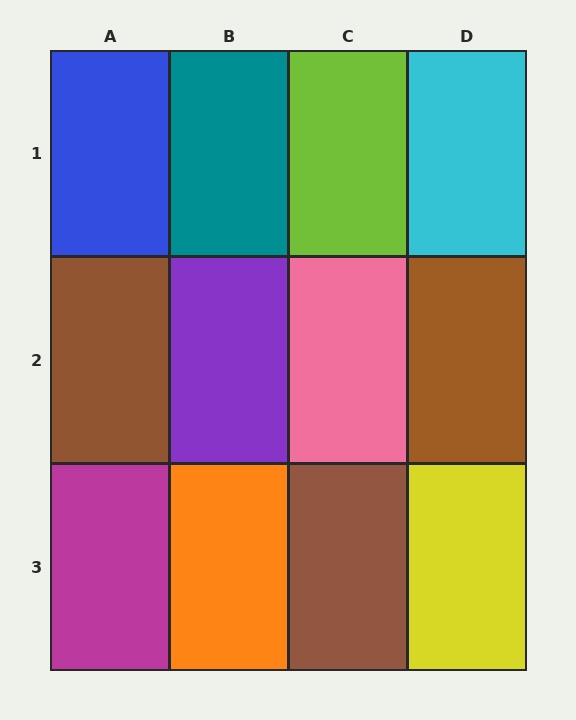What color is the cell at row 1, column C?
Lime.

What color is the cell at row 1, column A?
Blue.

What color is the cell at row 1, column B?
Teal.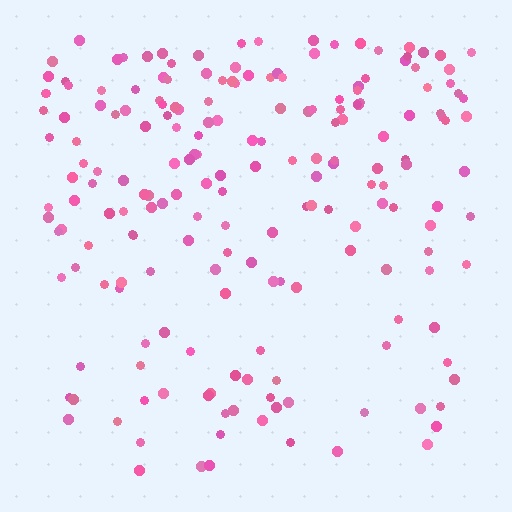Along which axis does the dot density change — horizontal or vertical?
Vertical.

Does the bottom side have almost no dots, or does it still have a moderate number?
Still a moderate number, just noticeably fewer than the top.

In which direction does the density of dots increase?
From bottom to top, with the top side densest.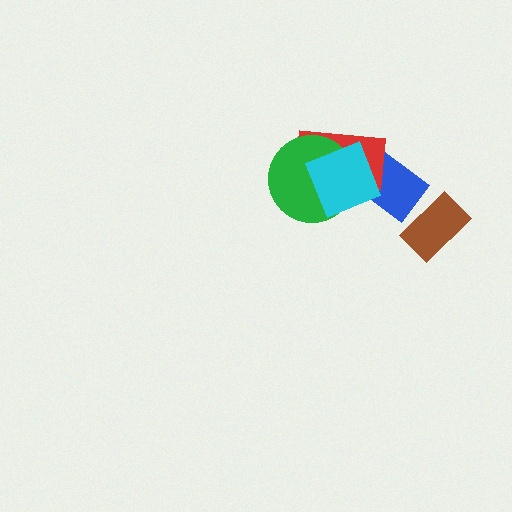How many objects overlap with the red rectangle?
3 objects overlap with the red rectangle.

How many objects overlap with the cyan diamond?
3 objects overlap with the cyan diamond.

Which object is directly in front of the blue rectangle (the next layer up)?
The red rectangle is directly in front of the blue rectangle.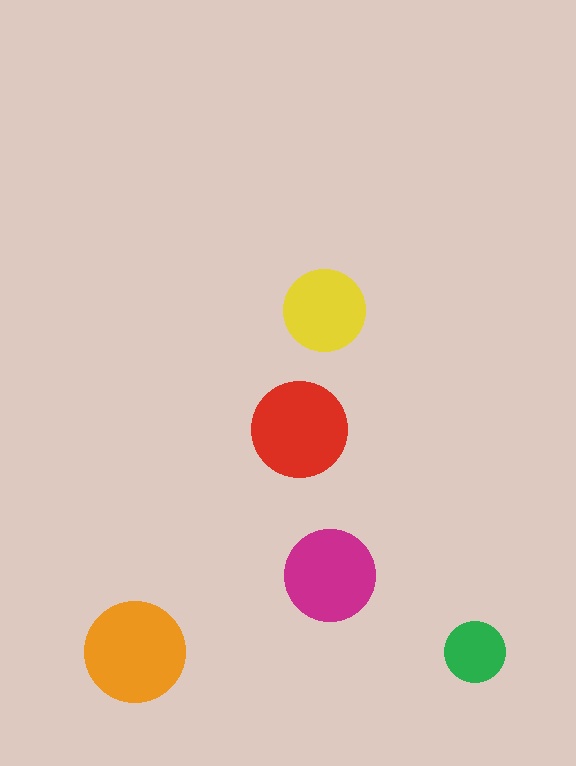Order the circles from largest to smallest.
the orange one, the red one, the magenta one, the yellow one, the green one.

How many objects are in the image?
There are 5 objects in the image.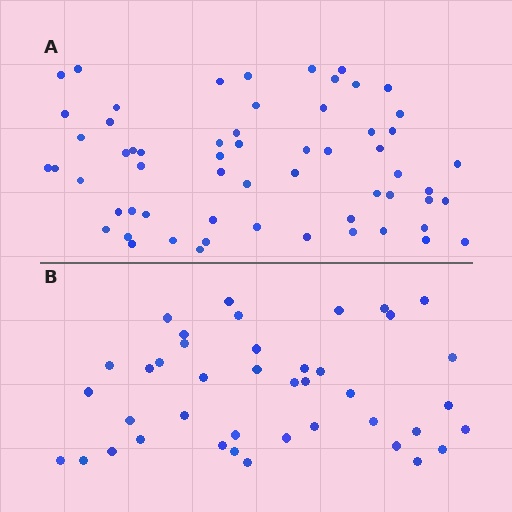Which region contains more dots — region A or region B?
Region A (the top region) has more dots.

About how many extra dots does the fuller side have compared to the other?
Region A has approximately 20 more dots than region B.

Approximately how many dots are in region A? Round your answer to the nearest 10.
About 60 dots.